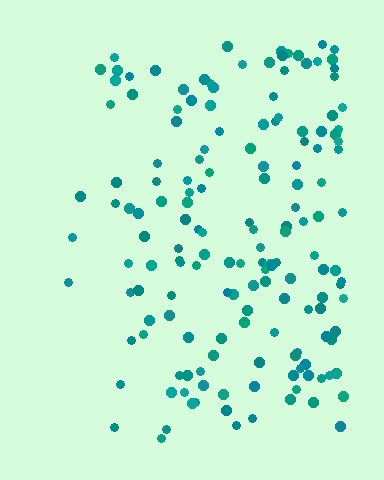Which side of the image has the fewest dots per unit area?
The left.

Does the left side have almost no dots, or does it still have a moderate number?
Still a moderate number, just noticeably fewer than the right.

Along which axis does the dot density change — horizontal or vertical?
Horizontal.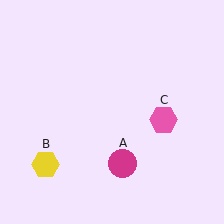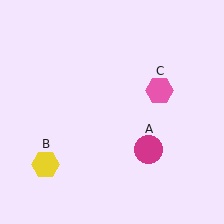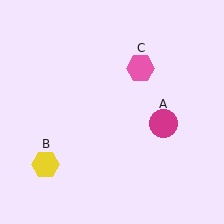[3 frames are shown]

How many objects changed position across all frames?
2 objects changed position: magenta circle (object A), pink hexagon (object C).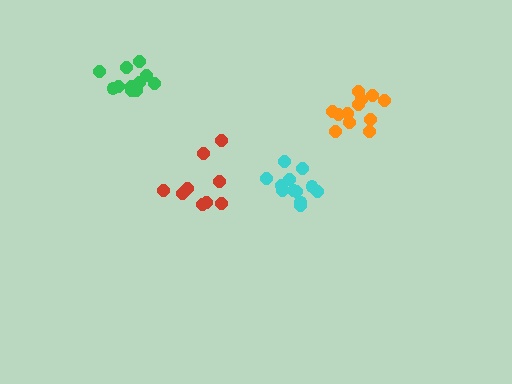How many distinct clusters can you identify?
There are 4 distinct clusters.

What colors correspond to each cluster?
The clusters are colored: red, cyan, orange, green.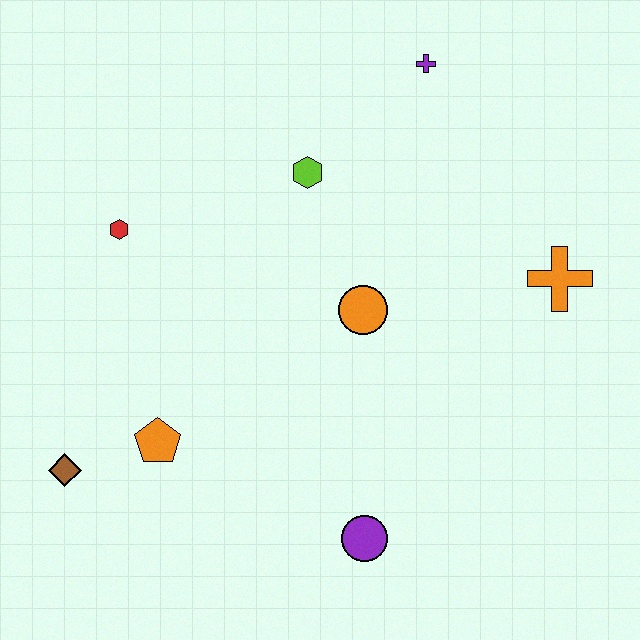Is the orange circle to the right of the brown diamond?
Yes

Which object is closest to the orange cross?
The orange circle is closest to the orange cross.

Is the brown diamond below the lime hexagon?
Yes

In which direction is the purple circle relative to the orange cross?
The purple circle is below the orange cross.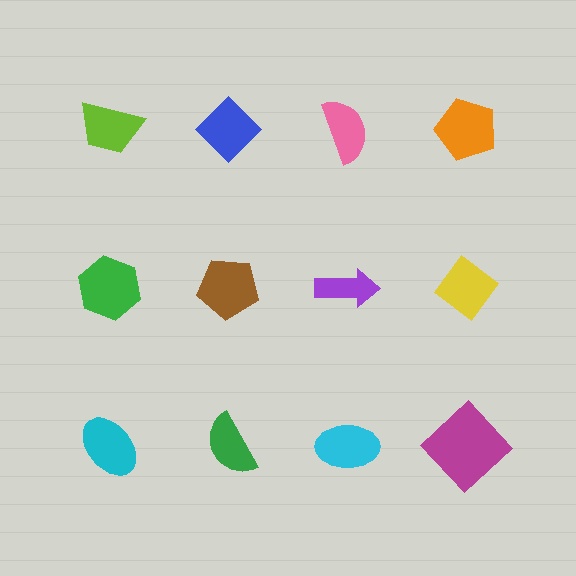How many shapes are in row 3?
4 shapes.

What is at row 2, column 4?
A yellow diamond.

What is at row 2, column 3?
A purple arrow.